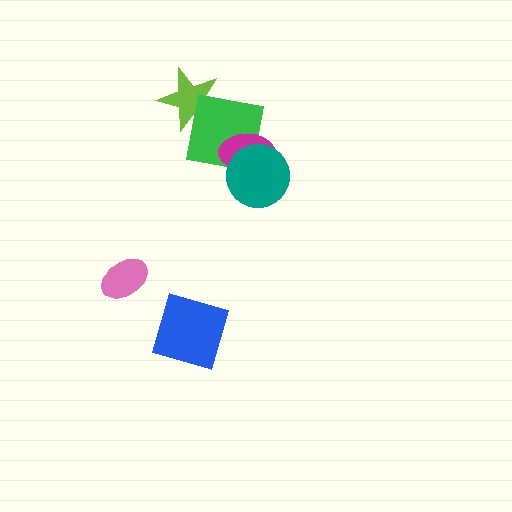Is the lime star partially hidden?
Yes, it is partially covered by another shape.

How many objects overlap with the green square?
3 objects overlap with the green square.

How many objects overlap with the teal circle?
2 objects overlap with the teal circle.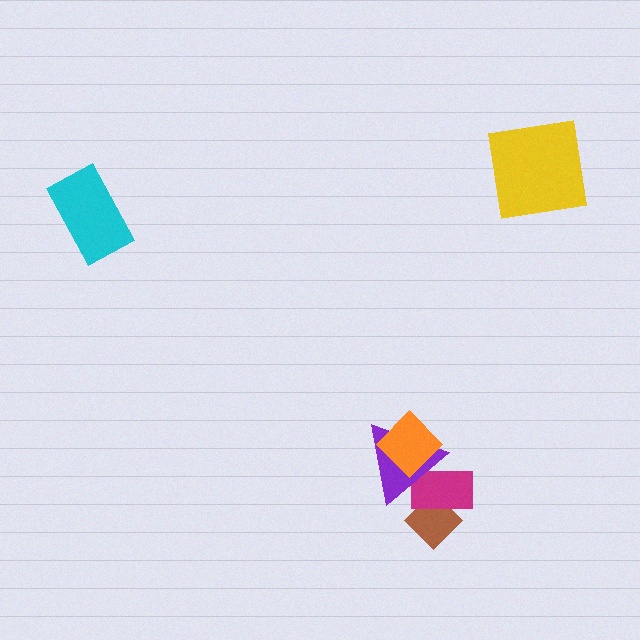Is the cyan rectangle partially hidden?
No, no other shape covers it.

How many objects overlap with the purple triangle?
3 objects overlap with the purple triangle.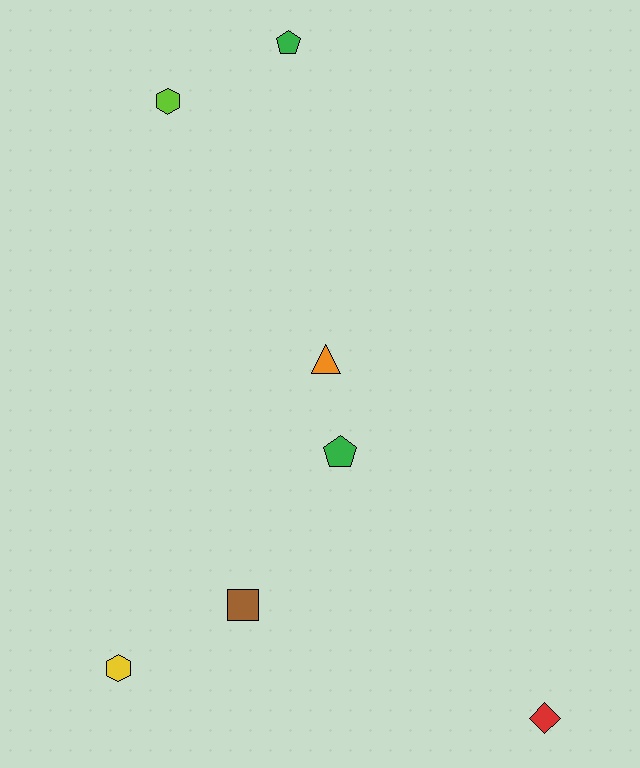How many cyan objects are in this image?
There are no cyan objects.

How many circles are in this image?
There are no circles.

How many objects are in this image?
There are 7 objects.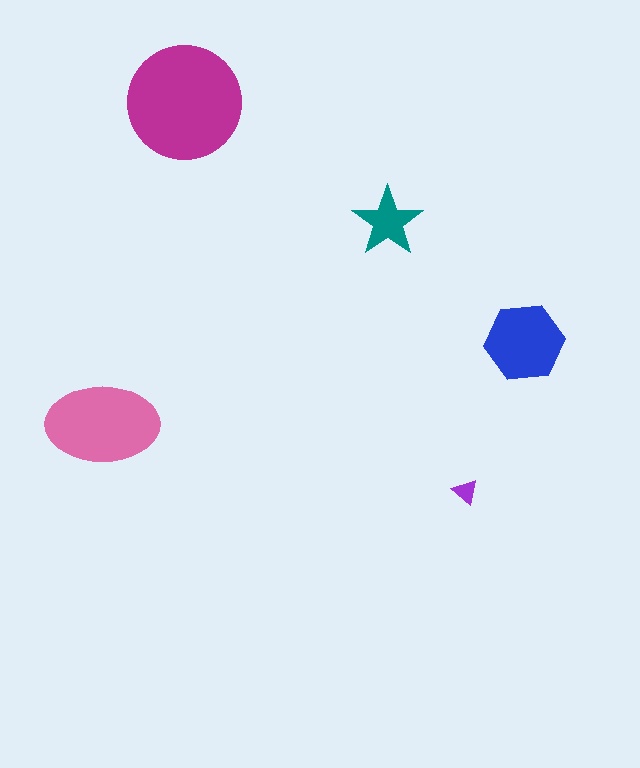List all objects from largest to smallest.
The magenta circle, the pink ellipse, the blue hexagon, the teal star, the purple triangle.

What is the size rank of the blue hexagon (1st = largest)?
3rd.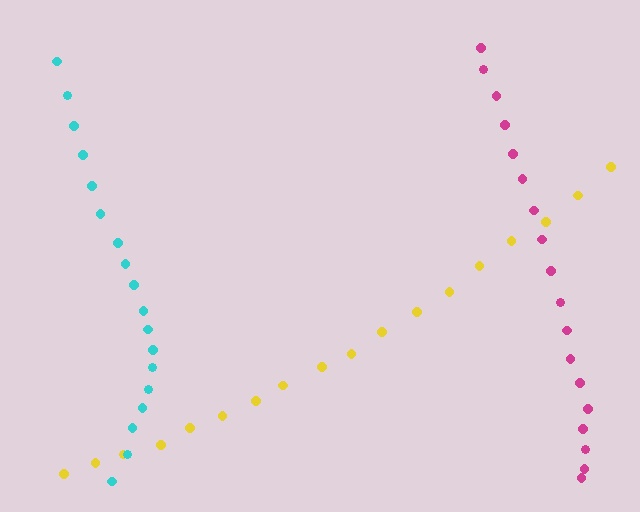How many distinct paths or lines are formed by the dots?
There are 3 distinct paths.